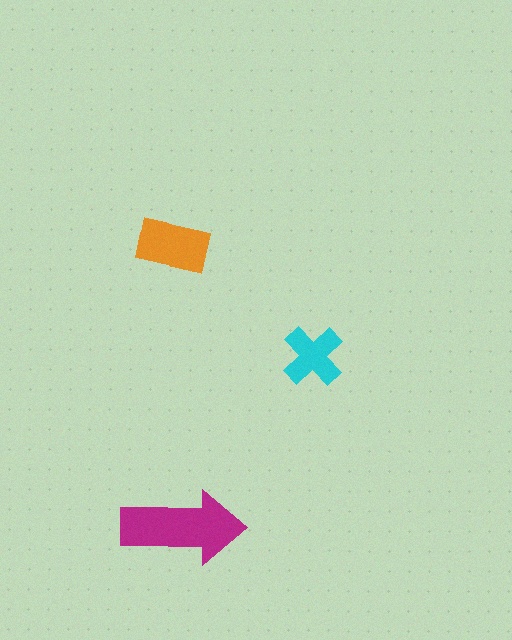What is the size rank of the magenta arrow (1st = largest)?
1st.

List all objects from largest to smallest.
The magenta arrow, the orange rectangle, the cyan cross.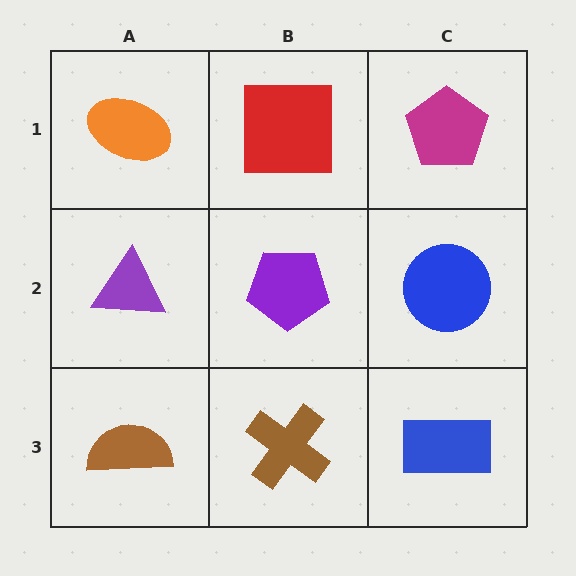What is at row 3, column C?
A blue rectangle.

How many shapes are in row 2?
3 shapes.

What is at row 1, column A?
An orange ellipse.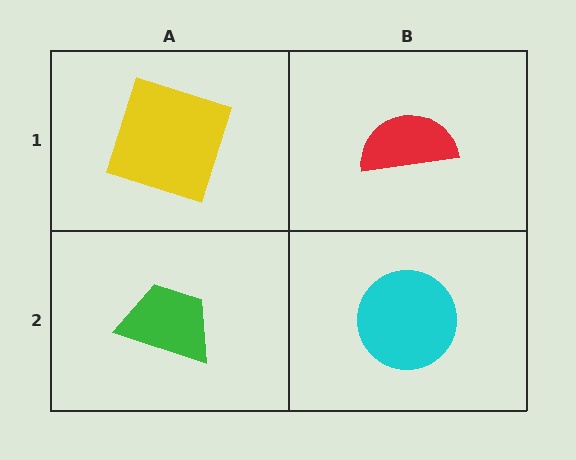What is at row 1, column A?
A yellow square.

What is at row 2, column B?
A cyan circle.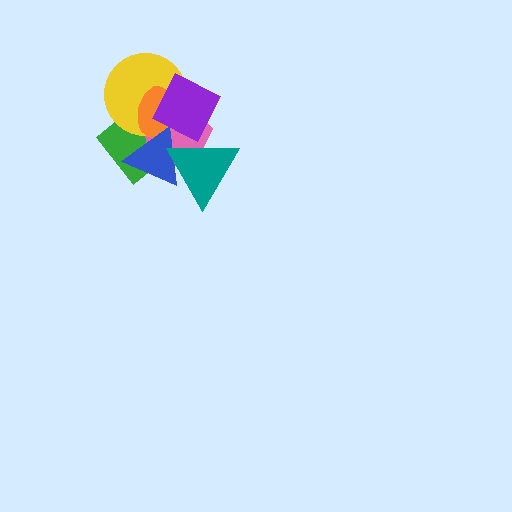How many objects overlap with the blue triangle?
5 objects overlap with the blue triangle.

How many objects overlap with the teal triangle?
3 objects overlap with the teal triangle.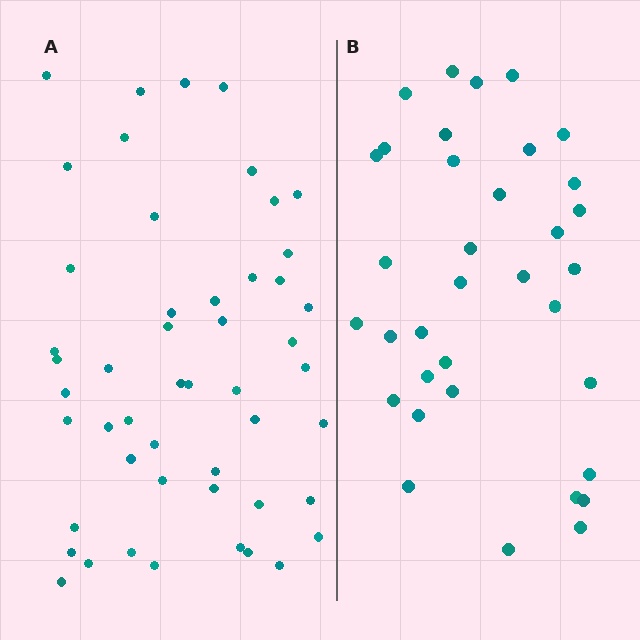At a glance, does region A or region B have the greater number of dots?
Region A (the left region) has more dots.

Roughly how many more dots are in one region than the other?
Region A has approximately 15 more dots than region B.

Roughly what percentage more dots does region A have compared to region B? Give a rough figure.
About 45% more.